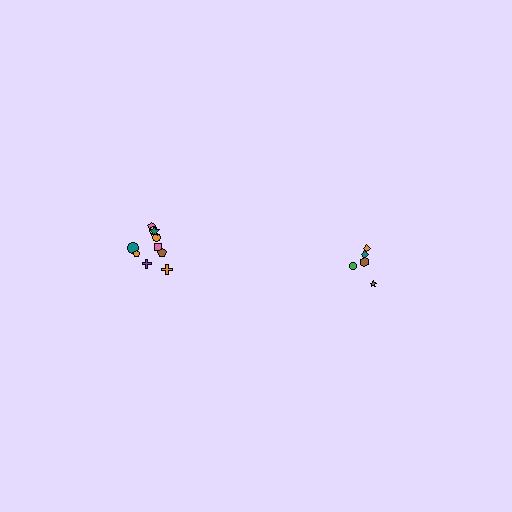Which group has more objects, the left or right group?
The left group.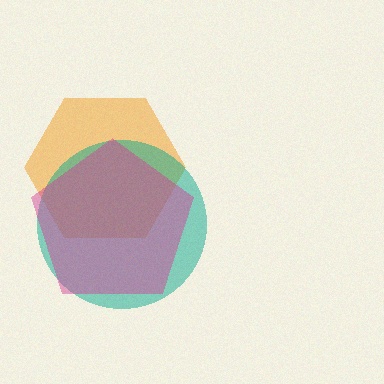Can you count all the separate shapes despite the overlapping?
Yes, there are 3 separate shapes.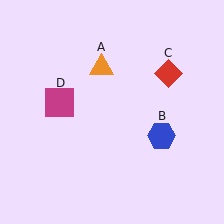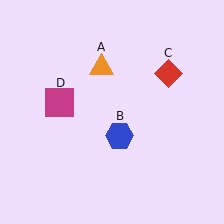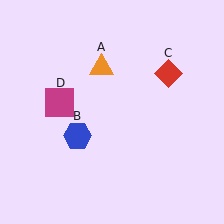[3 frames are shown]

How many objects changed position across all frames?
1 object changed position: blue hexagon (object B).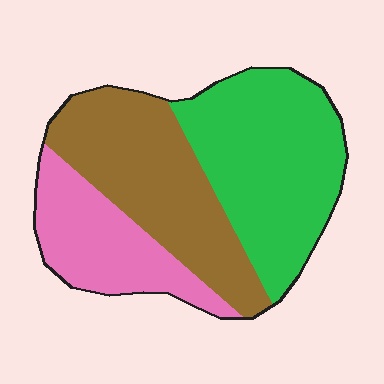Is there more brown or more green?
Green.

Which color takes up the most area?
Green, at roughly 40%.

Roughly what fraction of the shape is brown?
Brown covers roughly 35% of the shape.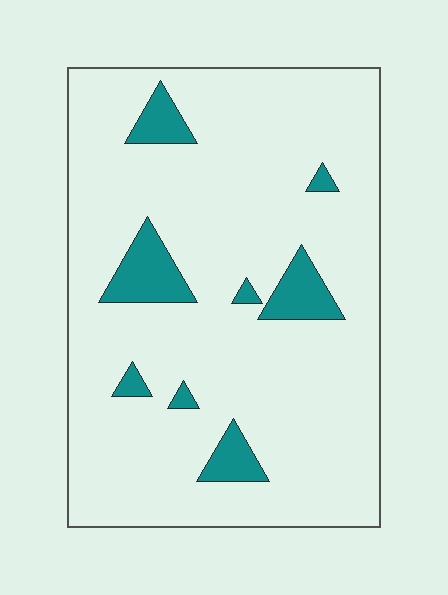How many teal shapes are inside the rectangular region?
8.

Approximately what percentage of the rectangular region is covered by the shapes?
Approximately 10%.